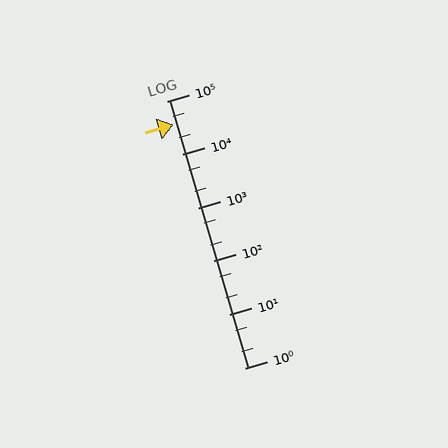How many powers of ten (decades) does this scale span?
The scale spans 5 decades, from 1 to 100000.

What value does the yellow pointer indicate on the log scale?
The pointer indicates approximately 37000.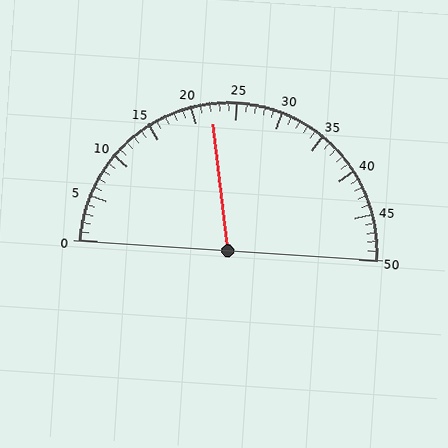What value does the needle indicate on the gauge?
The needle indicates approximately 22.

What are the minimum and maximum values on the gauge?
The gauge ranges from 0 to 50.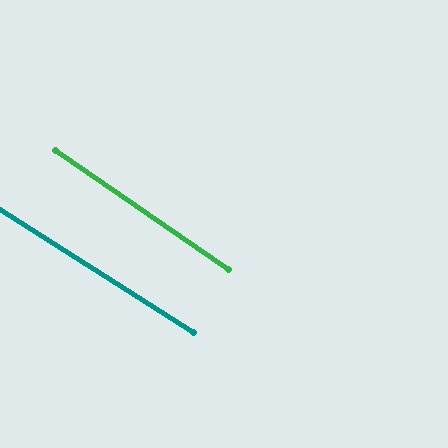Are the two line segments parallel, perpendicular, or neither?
Parallel — their directions differ by only 2.0°.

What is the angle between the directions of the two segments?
Approximately 2 degrees.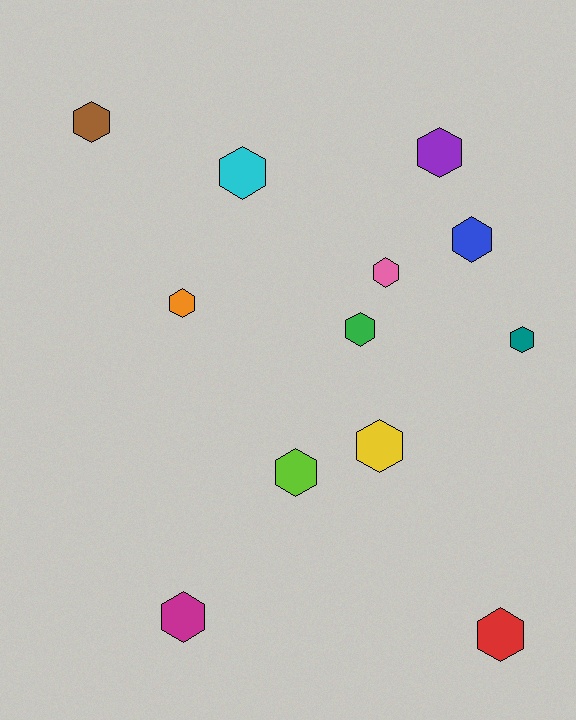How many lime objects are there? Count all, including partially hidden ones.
There is 1 lime object.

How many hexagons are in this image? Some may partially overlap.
There are 12 hexagons.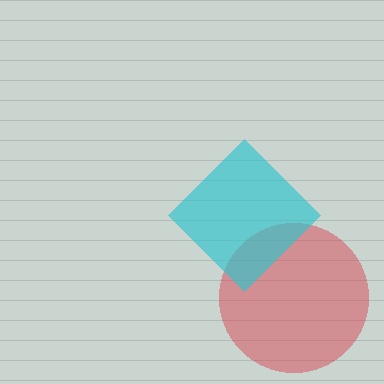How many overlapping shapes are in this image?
There are 2 overlapping shapes in the image.